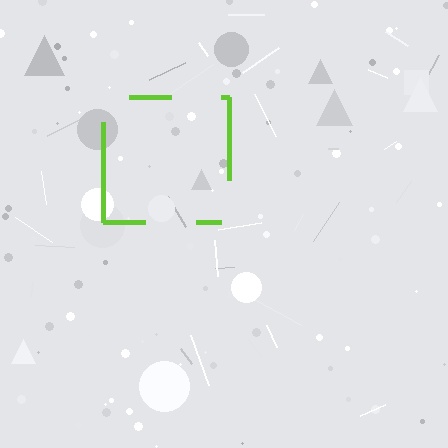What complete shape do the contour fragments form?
The contour fragments form a square.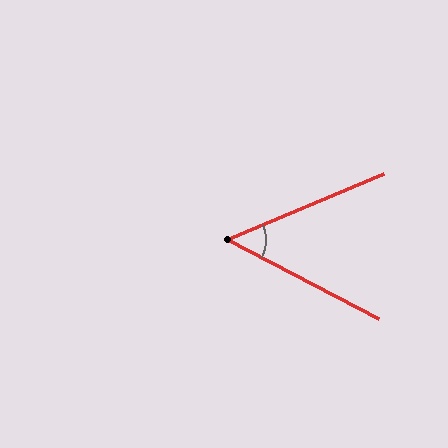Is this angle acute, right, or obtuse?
It is acute.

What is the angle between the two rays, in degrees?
Approximately 51 degrees.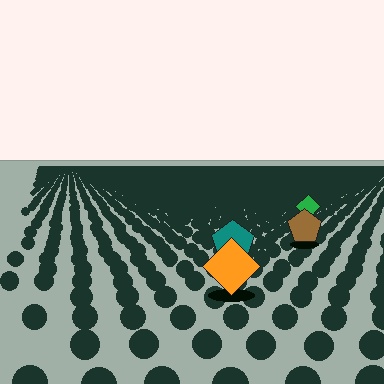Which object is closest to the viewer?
The orange diamond is closest. The texture marks near it are larger and more spread out.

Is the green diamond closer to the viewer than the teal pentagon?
No. The teal pentagon is closer — you can tell from the texture gradient: the ground texture is coarser near it.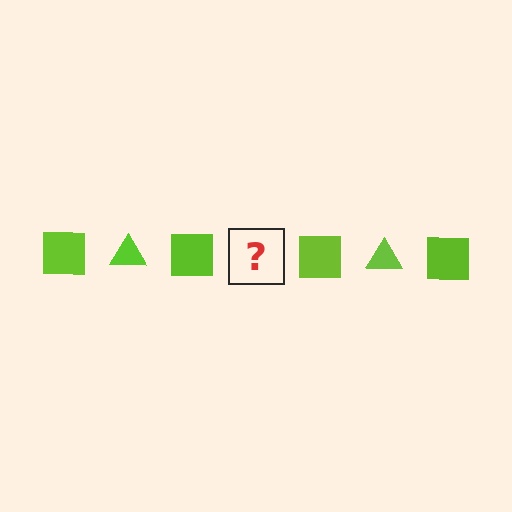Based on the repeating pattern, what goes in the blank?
The blank should be a lime triangle.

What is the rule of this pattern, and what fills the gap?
The rule is that the pattern cycles through square, triangle shapes in lime. The gap should be filled with a lime triangle.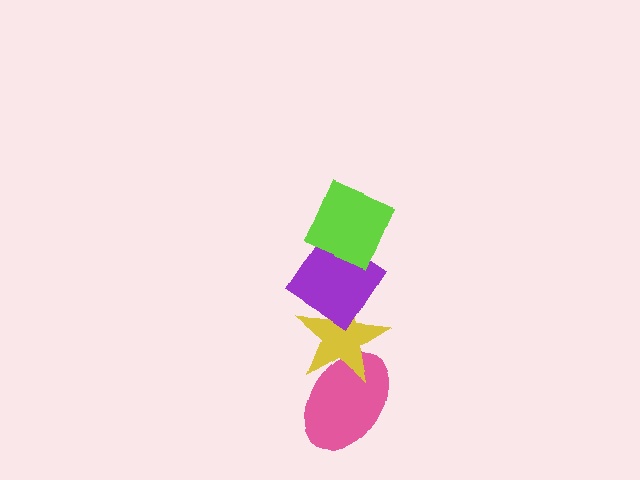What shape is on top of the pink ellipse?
The yellow star is on top of the pink ellipse.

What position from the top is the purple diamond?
The purple diamond is 2nd from the top.